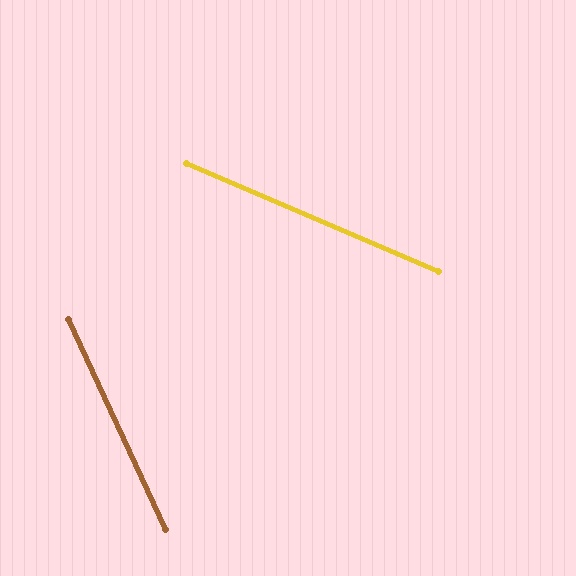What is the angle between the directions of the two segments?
Approximately 42 degrees.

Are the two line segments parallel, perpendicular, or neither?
Neither parallel nor perpendicular — they differ by about 42°.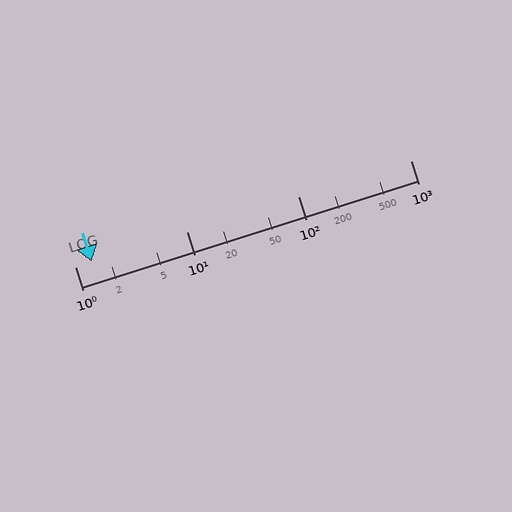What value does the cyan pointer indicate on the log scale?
The pointer indicates approximately 1.4.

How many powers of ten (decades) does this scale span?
The scale spans 3 decades, from 1 to 1000.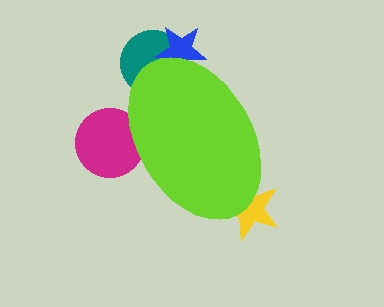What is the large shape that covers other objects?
A lime ellipse.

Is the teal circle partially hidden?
Yes, the teal circle is partially hidden behind the lime ellipse.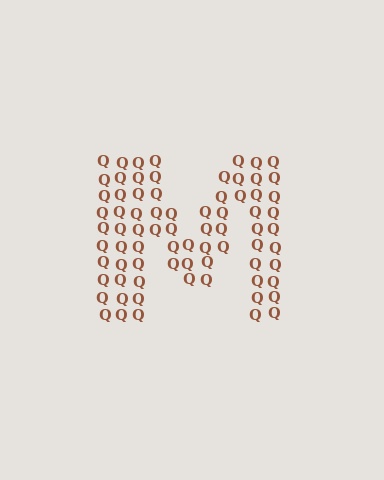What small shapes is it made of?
It is made of small letter Q's.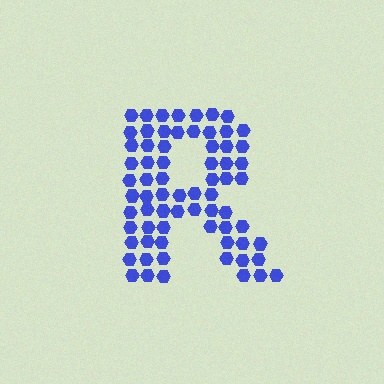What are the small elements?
The small elements are hexagons.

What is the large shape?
The large shape is the letter R.